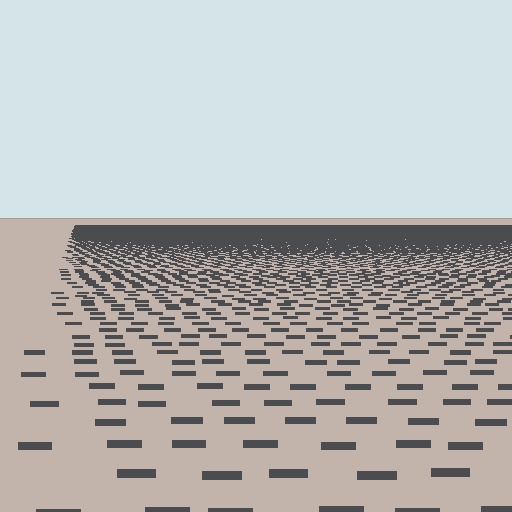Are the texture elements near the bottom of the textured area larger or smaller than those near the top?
Larger. Near the bottom, elements are closer to the viewer and appear at a bigger on-screen size.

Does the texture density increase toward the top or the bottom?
Density increases toward the top.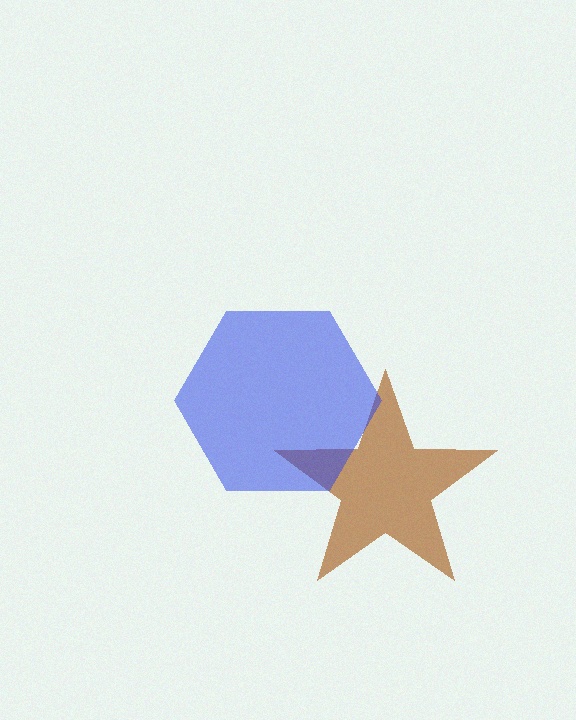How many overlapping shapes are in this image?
There are 2 overlapping shapes in the image.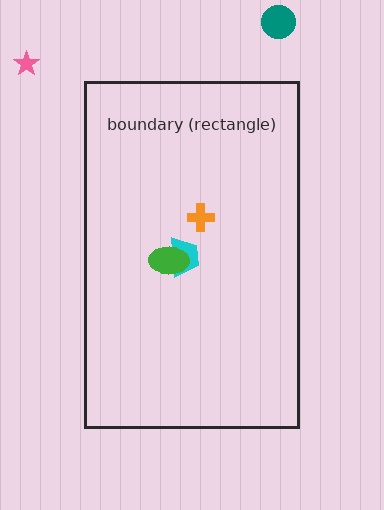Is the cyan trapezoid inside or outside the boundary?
Inside.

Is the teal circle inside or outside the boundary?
Outside.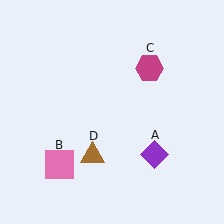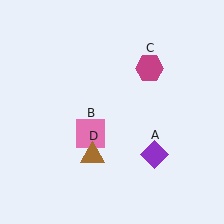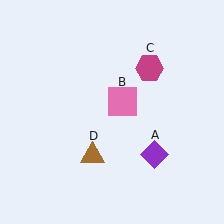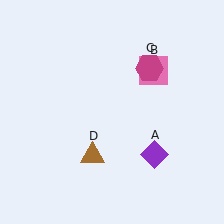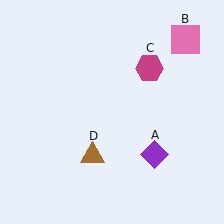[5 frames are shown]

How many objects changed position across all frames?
1 object changed position: pink square (object B).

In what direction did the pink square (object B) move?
The pink square (object B) moved up and to the right.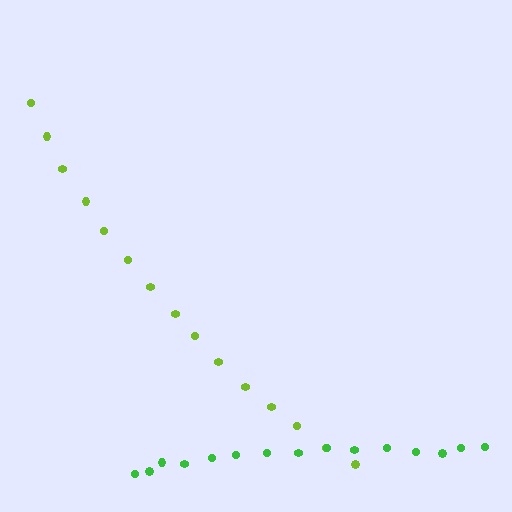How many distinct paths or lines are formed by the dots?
There are 2 distinct paths.